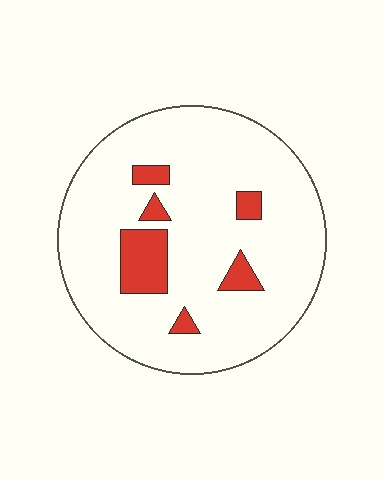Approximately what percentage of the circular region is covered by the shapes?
Approximately 10%.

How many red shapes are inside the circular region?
6.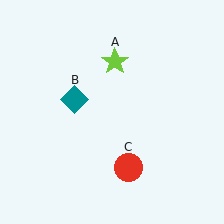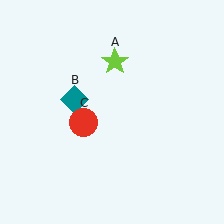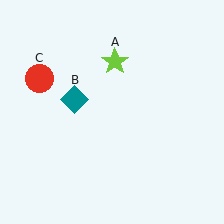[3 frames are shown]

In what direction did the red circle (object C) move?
The red circle (object C) moved up and to the left.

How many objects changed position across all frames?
1 object changed position: red circle (object C).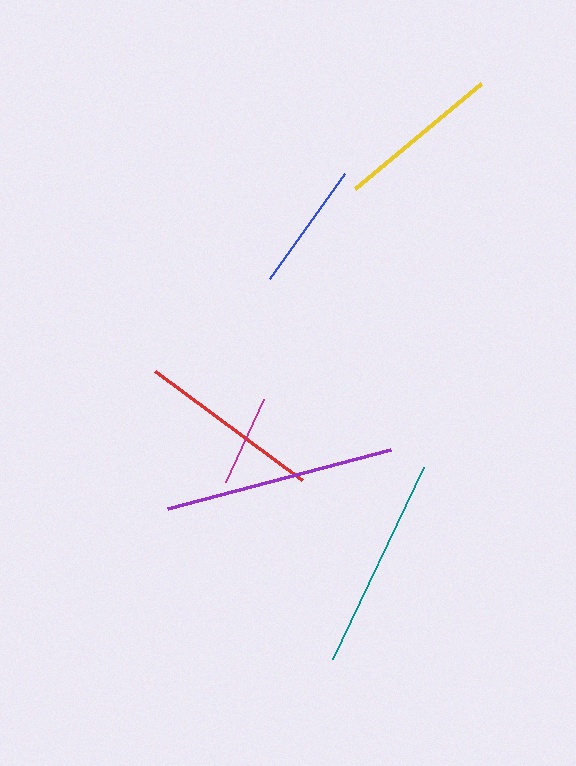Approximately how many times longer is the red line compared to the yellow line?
The red line is approximately 1.1 times the length of the yellow line.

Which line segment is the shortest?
The magenta line is the shortest at approximately 91 pixels.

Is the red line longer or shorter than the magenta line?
The red line is longer than the magenta line.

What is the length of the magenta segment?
The magenta segment is approximately 91 pixels long.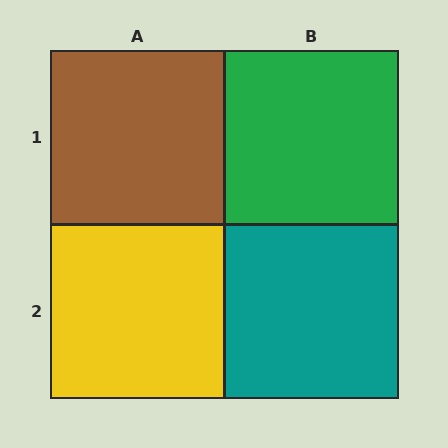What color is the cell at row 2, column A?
Yellow.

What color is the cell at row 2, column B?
Teal.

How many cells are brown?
1 cell is brown.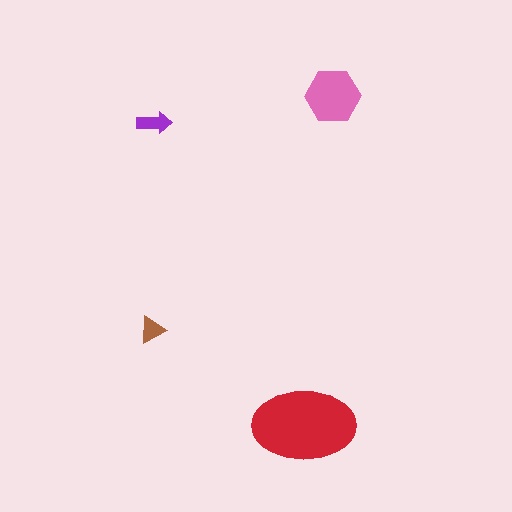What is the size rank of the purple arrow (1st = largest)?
3rd.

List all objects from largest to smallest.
The red ellipse, the pink hexagon, the purple arrow, the brown triangle.